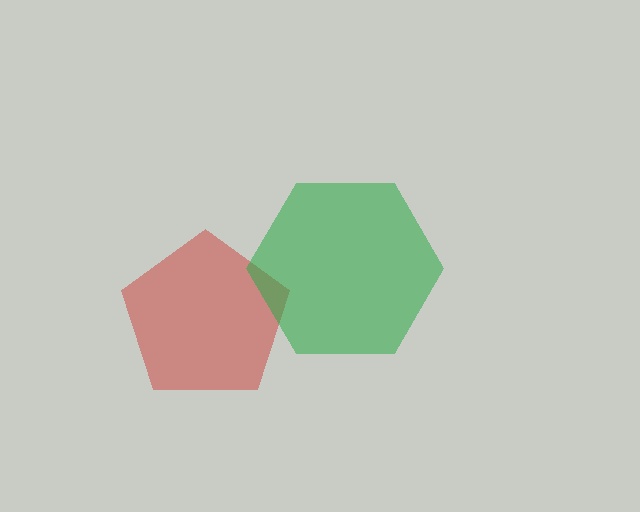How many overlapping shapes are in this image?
There are 2 overlapping shapes in the image.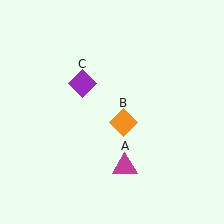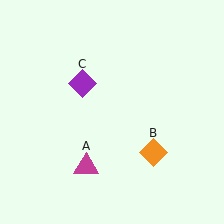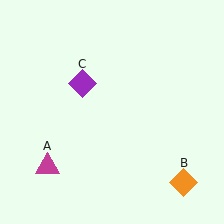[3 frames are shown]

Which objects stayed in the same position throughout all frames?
Purple diamond (object C) remained stationary.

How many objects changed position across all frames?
2 objects changed position: magenta triangle (object A), orange diamond (object B).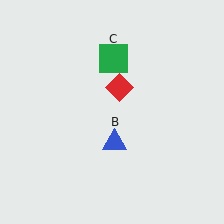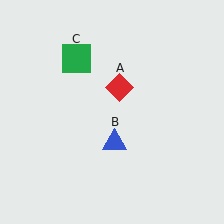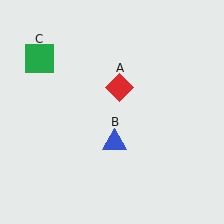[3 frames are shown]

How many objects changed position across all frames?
1 object changed position: green square (object C).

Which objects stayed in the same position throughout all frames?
Red diamond (object A) and blue triangle (object B) remained stationary.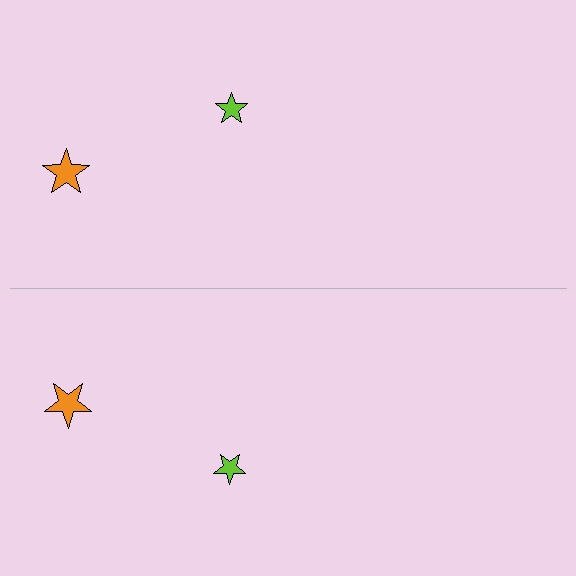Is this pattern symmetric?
Yes, this pattern has bilateral (reflection) symmetry.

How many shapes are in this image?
There are 4 shapes in this image.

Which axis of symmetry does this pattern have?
The pattern has a horizontal axis of symmetry running through the center of the image.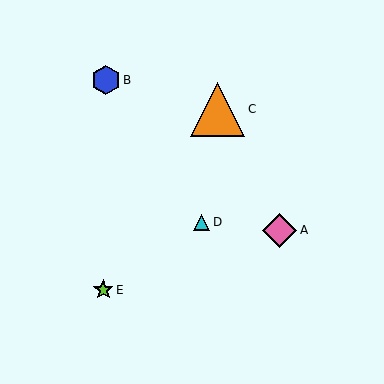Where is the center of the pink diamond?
The center of the pink diamond is at (280, 230).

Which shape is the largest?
The orange triangle (labeled C) is the largest.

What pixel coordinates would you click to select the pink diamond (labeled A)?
Click at (280, 230) to select the pink diamond A.